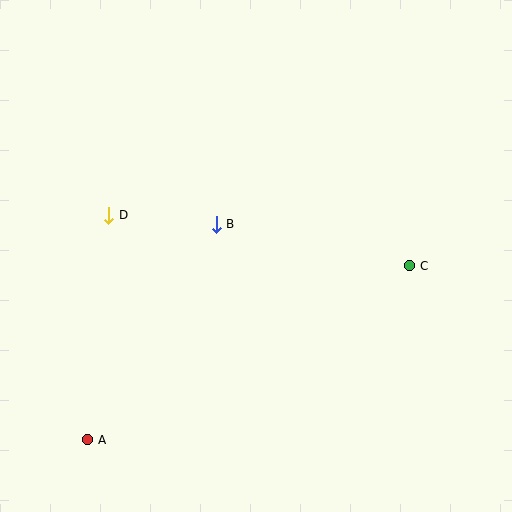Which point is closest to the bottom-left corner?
Point A is closest to the bottom-left corner.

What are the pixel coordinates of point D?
Point D is at (109, 215).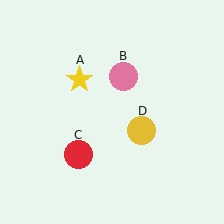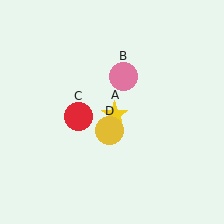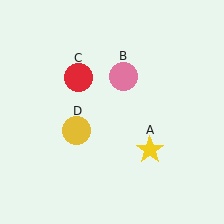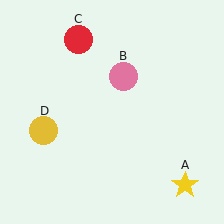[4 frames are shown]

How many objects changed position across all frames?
3 objects changed position: yellow star (object A), red circle (object C), yellow circle (object D).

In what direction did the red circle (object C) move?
The red circle (object C) moved up.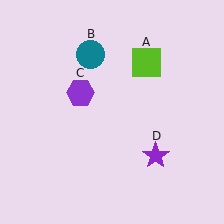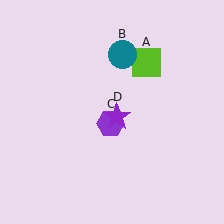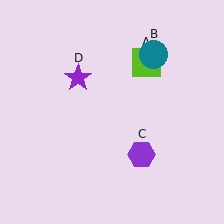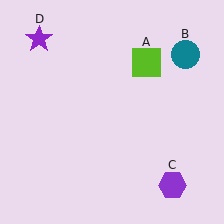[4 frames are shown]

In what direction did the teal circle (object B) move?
The teal circle (object B) moved right.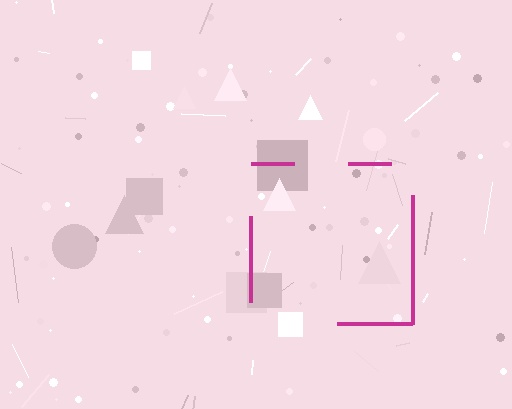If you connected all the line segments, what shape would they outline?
They would outline a square.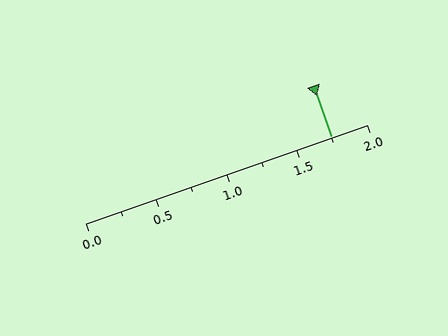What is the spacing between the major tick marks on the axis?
The major ticks are spaced 0.5 apart.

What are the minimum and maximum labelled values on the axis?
The axis runs from 0.0 to 2.0.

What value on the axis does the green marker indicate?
The marker indicates approximately 1.75.